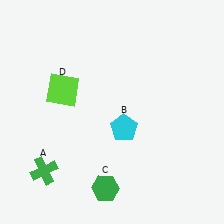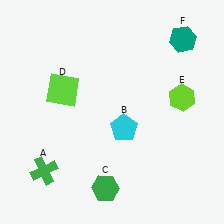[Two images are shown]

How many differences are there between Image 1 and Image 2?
There are 2 differences between the two images.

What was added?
A lime hexagon (E), a teal hexagon (F) were added in Image 2.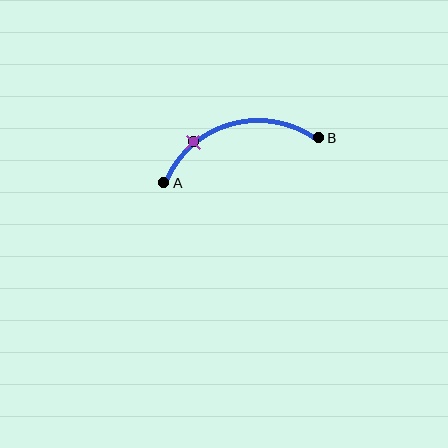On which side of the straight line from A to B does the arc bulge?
The arc bulges above the straight line connecting A and B.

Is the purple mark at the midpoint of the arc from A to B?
No. The purple mark lies on the arc but is closer to endpoint A. The arc midpoint would be at the point on the curve equidistant along the arc from both A and B.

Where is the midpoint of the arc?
The arc midpoint is the point on the curve farthest from the straight line joining A and B. It sits above that line.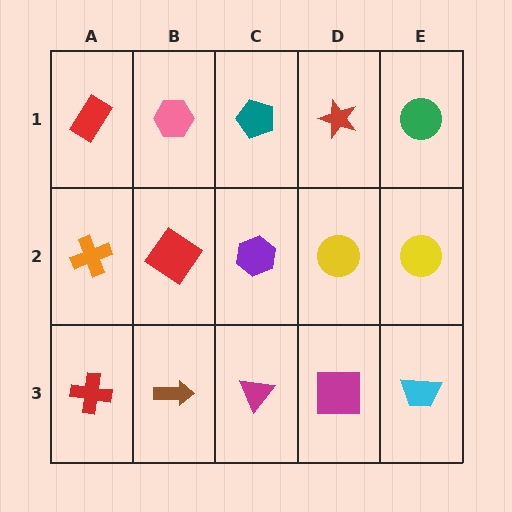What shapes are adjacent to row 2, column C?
A teal pentagon (row 1, column C), a magenta triangle (row 3, column C), a red diamond (row 2, column B), a yellow circle (row 2, column D).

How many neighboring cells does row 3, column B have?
3.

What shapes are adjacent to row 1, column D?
A yellow circle (row 2, column D), a teal pentagon (row 1, column C), a green circle (row 1, column E).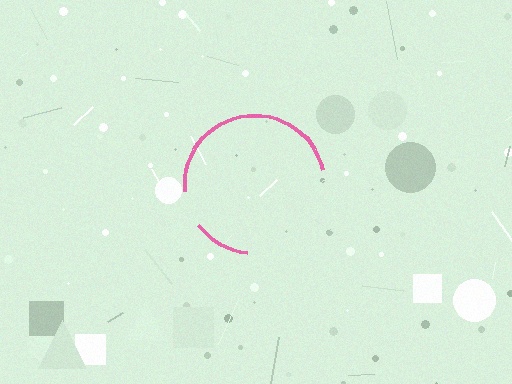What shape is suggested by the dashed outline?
The dashed outline suggests a circle.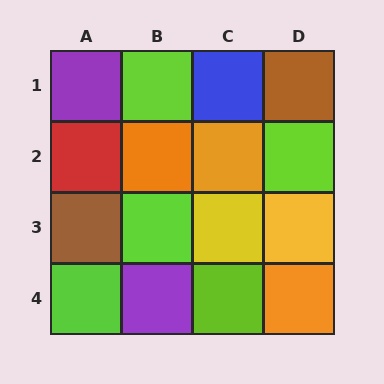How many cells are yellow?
2 cells are yellow.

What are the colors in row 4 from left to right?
Lime, purple, lime, orange.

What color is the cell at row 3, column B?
Lime.